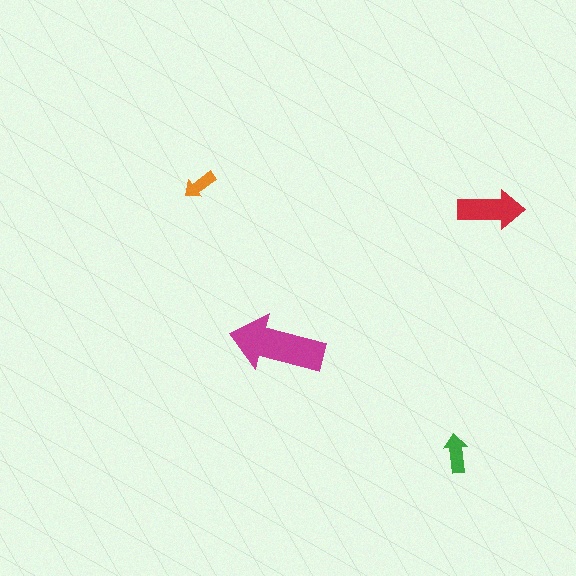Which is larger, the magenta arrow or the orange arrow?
The magenta one.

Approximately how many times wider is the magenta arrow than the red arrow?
About 1.5 times wider.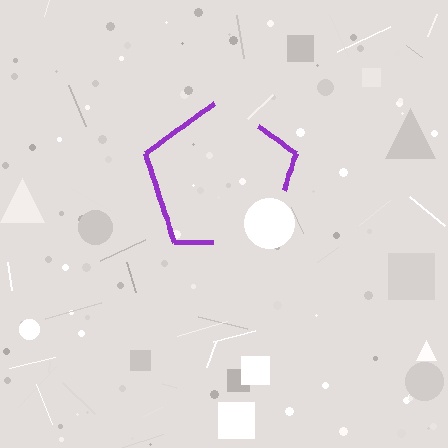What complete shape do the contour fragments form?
The contour fragments form a pentagon.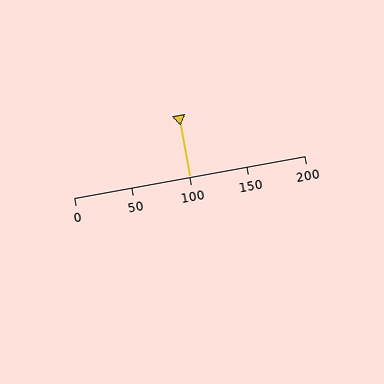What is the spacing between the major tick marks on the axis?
The major ticks are spaced 50 apart.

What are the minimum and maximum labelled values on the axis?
The axis runs from 0 to 200.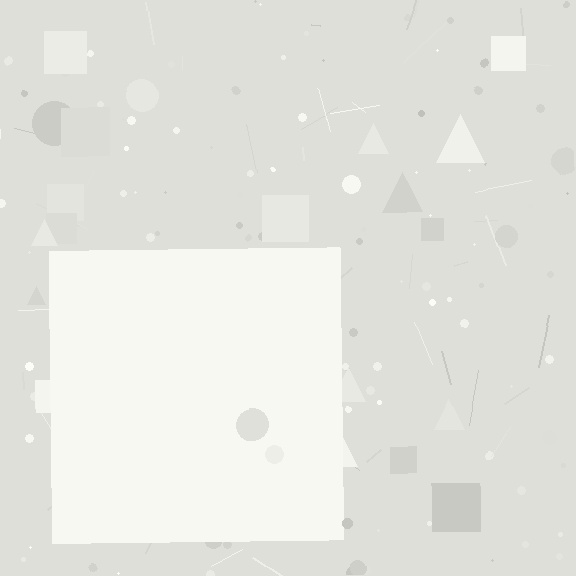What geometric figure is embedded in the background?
A square is embedded in the background.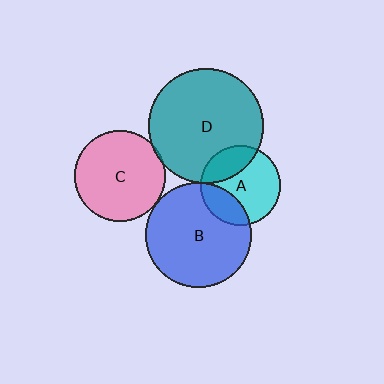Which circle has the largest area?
Circle D (teal).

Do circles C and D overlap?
Yes.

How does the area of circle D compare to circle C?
Approximately 1.6 times.